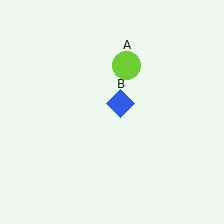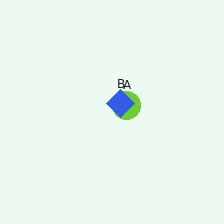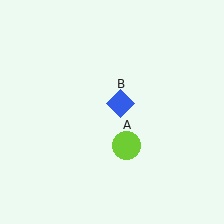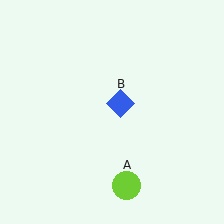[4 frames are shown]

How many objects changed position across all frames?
1 object changed position: lime circle (object A).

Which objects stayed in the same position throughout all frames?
Blue diamond (object B) remained stationary.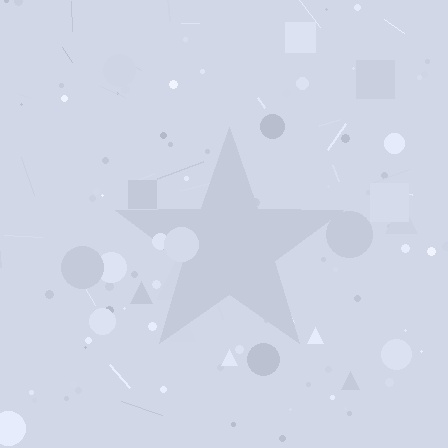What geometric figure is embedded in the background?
A star is embedded in the background.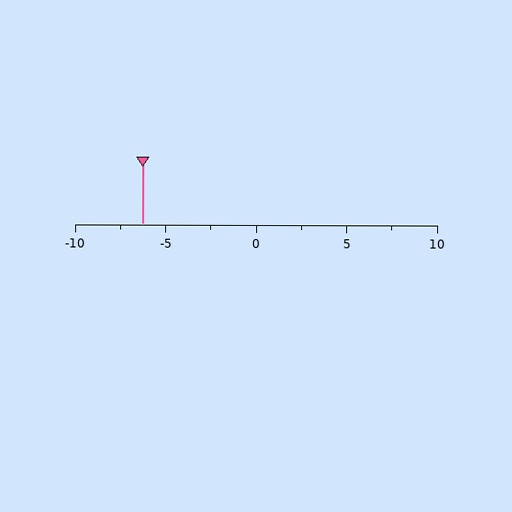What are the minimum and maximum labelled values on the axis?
The axis runs from -10 to 10.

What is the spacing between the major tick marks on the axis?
The major ticks are spaced 5 apart.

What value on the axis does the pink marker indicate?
The marker indicates approximately -6.2.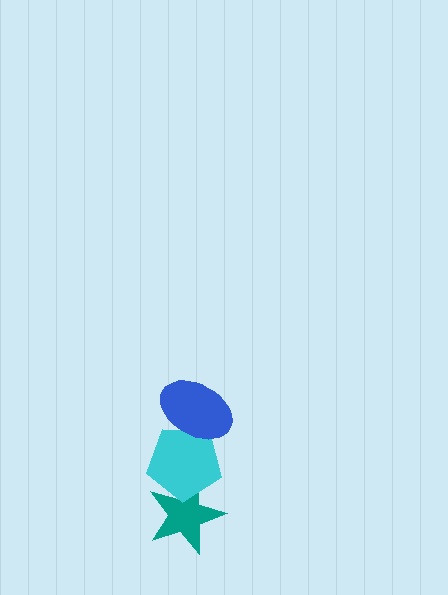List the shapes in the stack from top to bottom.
From top to bottom: the blue ellipse, the cyan pentagon, the teal star.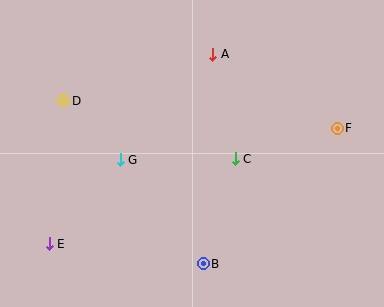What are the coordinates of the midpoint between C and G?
The midpoint between C and G is at (178, 159).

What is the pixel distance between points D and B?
The distance between D and B is 215 pixels.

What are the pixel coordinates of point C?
Point C is at (235, 159).